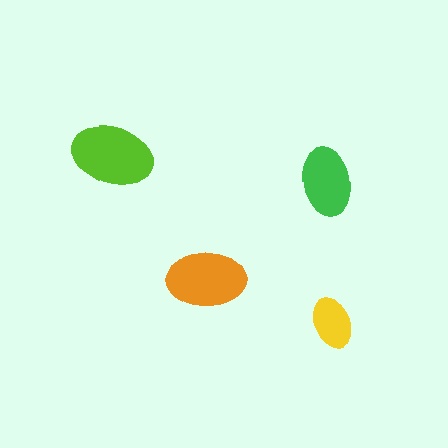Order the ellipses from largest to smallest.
the lime one, the orange one, the green one, the yellow one.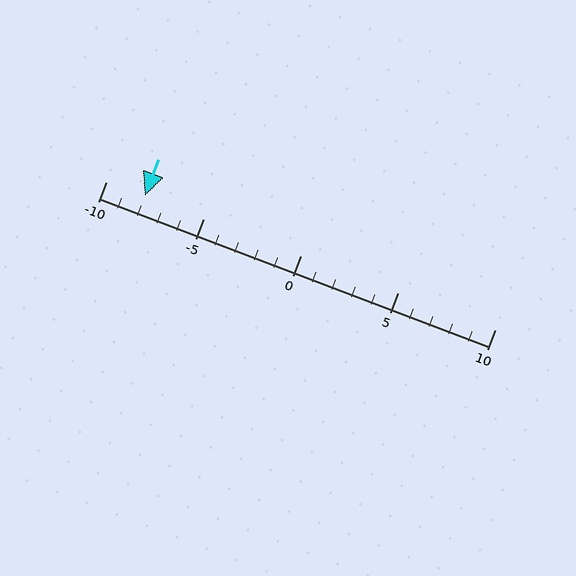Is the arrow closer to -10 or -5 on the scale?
The arrow is closer to -10.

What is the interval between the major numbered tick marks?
The major tick marks are spaced 5 units apart.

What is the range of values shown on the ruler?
The ruler shows values from -10 to 10.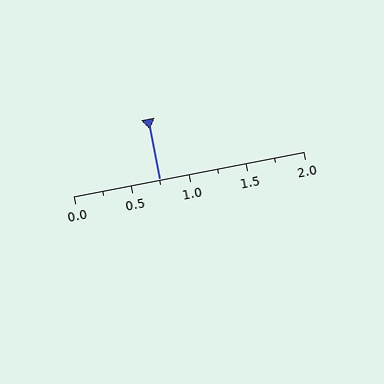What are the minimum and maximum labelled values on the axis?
The axis runs from 0.0 to 2.0.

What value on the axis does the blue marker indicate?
The marker indicates approximately 0.75.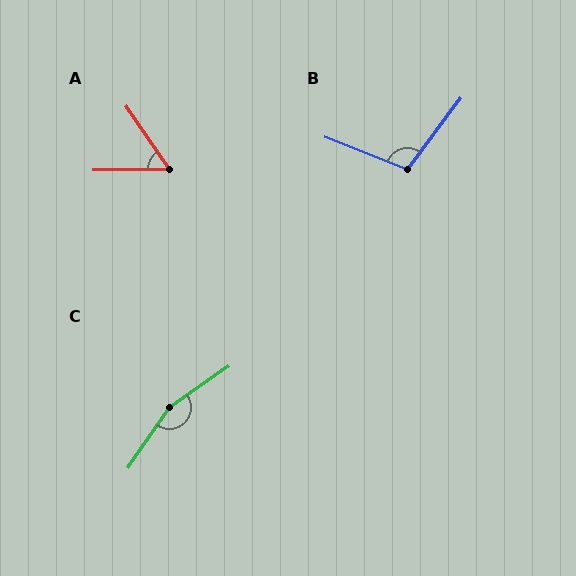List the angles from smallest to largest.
A (56°), B (105°), C (160°).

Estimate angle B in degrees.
Approximately 105 degrees.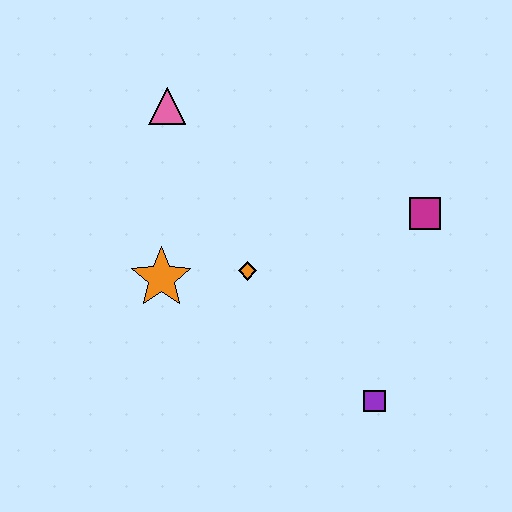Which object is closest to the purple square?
The orange diamond is closest to the purple square.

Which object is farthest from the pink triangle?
The purple square is farthest from the pink triangle.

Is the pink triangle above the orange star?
Yes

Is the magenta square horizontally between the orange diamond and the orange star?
No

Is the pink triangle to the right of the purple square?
No